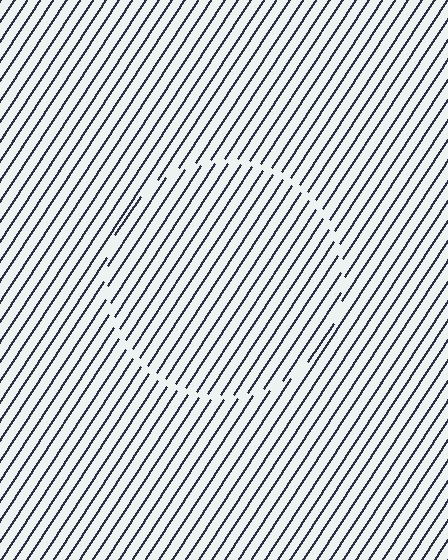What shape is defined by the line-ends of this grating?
An illusory circle. The interior of the shape contains the same grating, shifted by half a period — the contour is defined by the phase discontinuity where line-ends from the inner and outer gratings abut.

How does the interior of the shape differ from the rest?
The interior of the shape contains the same grating, shifted by half a period — the contour is defined by the phase discontinuity where line-ends from the inner and outer gratings abut.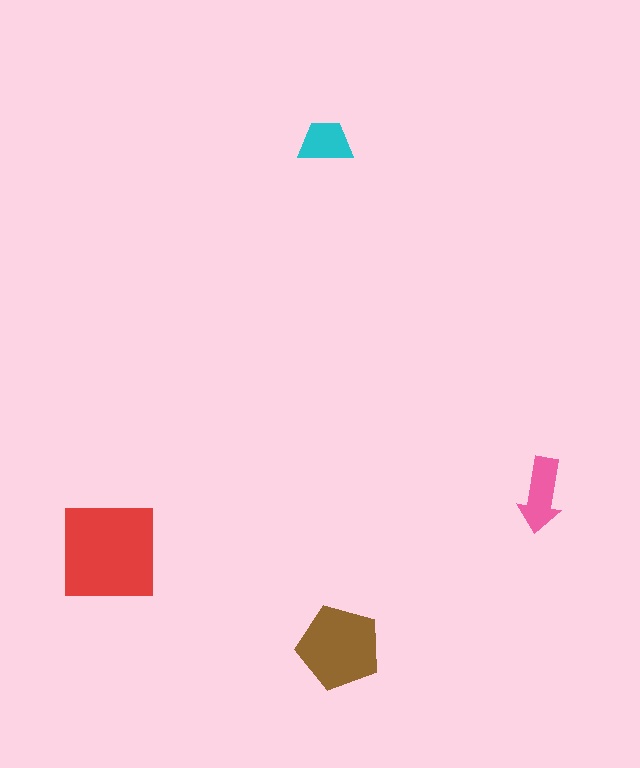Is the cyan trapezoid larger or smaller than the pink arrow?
Smaller.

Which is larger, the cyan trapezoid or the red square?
The red square.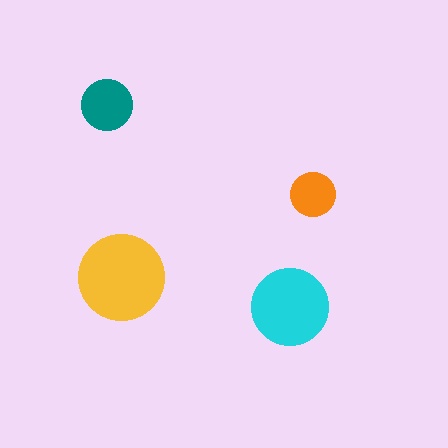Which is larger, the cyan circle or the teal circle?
The cyan one.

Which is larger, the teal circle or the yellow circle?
The yellow one.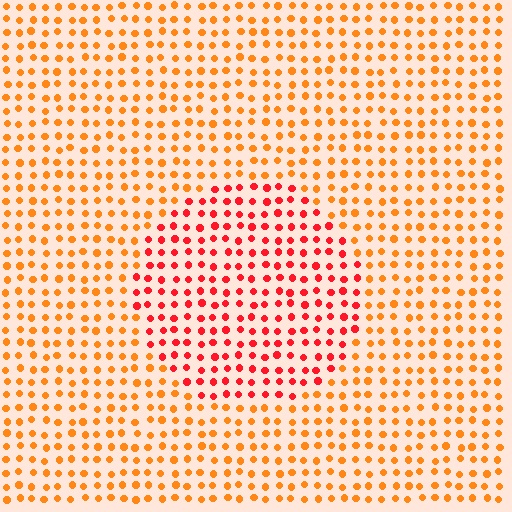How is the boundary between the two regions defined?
The boundary is defined purely by a slight shift in hue (about 34 degrees). Spacing, size, and orientation are identical on both sides.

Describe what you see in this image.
The image is filled with small orange elements in a uniform arrangement. A circle-shaped region is visible where the elements are tinted to a slightly different hue, forming a subtle color boundary.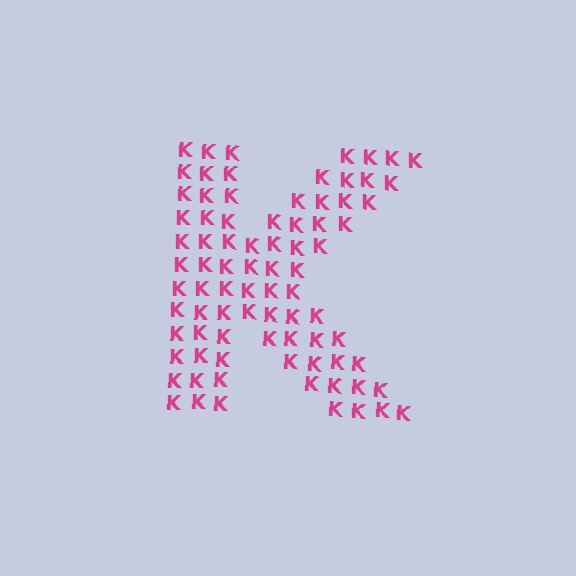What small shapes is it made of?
It is made of small letter K's.